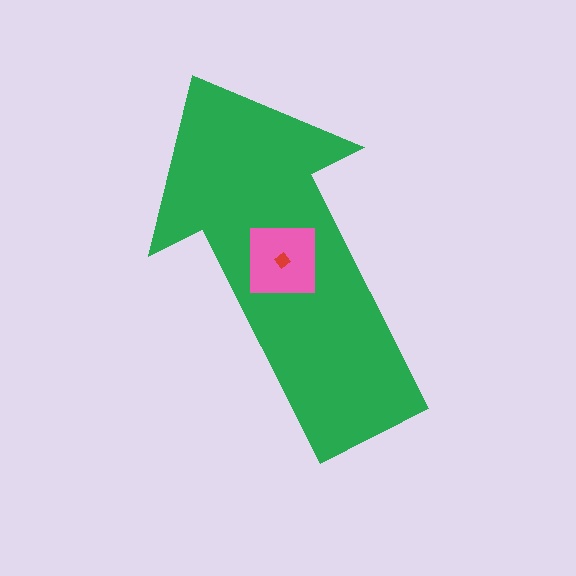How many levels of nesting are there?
3.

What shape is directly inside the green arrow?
The pink square.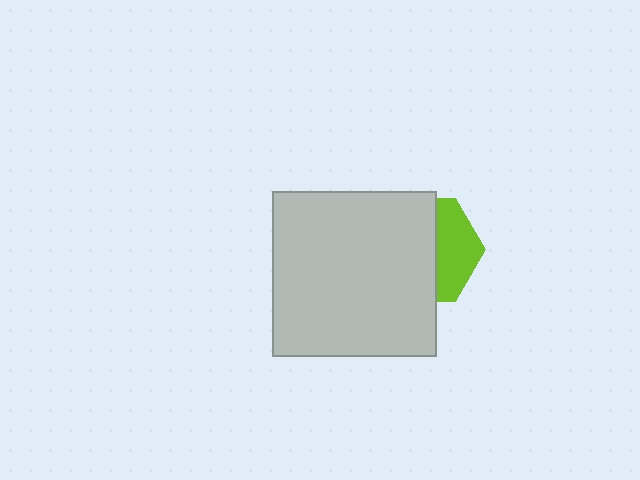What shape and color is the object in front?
The object in front is a light gray square.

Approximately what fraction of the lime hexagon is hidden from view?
Roughly 63% of the lime hexagon is hidden behind the light gray square.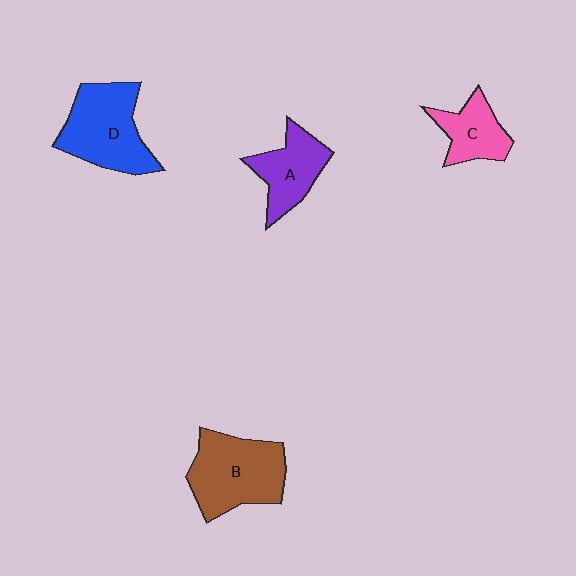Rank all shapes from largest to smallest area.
From largest to smallest: B (brown), D (blue), A (purple), C (pink).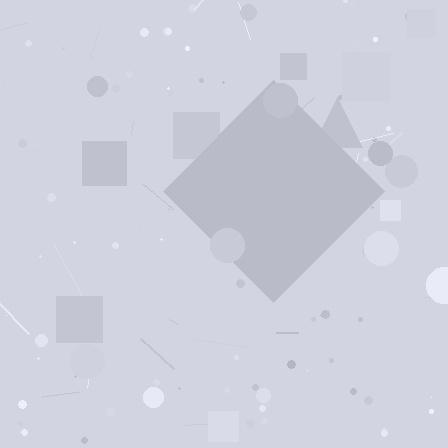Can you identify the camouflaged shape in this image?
The camouflaged shape is a diamond.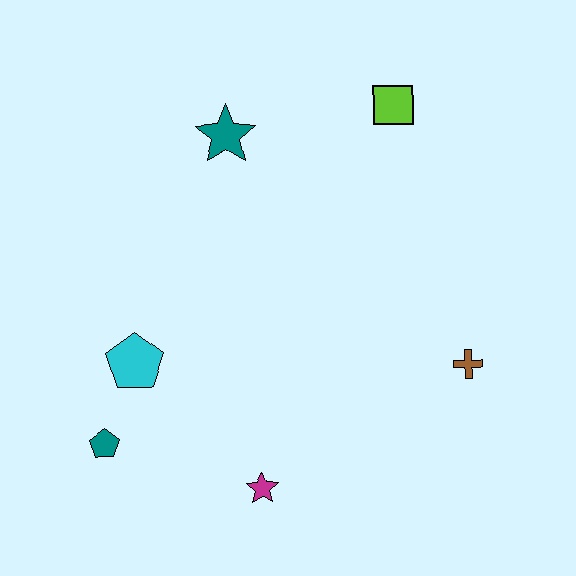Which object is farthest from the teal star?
The magenta star is farthest from the teal star.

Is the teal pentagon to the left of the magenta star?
Yes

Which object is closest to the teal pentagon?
The cyan pentagon is closest to the teal pentagon.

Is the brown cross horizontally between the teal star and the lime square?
No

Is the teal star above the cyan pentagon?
Yes